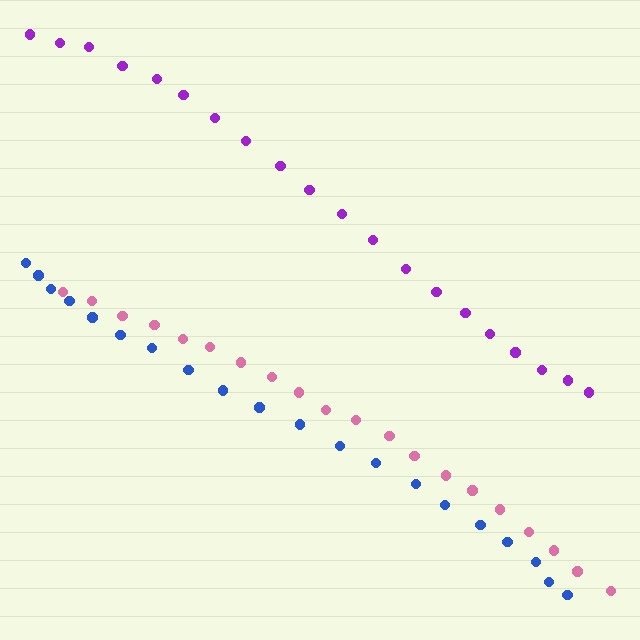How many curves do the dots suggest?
There are 3 distinct paths.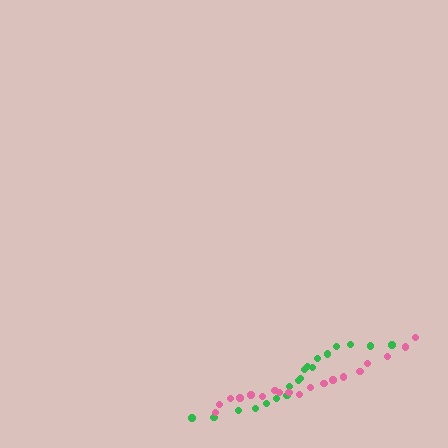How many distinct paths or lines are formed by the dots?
There are 2 distinct paths.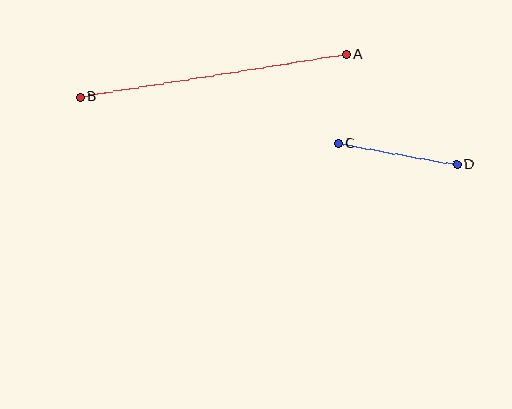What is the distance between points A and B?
The distance is approximately 270 pixels.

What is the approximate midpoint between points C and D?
The midpoint is at approximately (397, 154) pixels.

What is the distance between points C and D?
The distance is approximately 121 pixels.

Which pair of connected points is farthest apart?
Points A and B are farthest apart.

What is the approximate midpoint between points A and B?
The midpoint is at approximately (213, 76) pixels.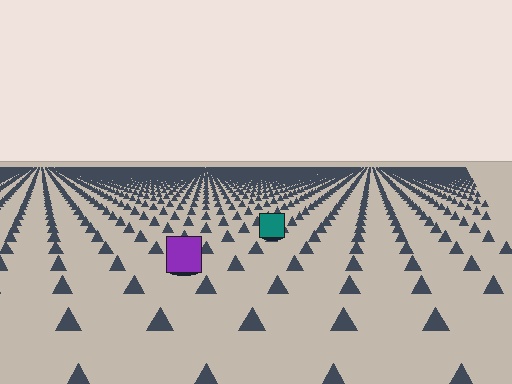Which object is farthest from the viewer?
The teal square is farthest from the viewer. It appears smaller and the ground texture around it is denser.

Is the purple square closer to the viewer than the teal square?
Yes. The purple square is closer — you can tell from the texture gradient: the ground texture is coarser near it.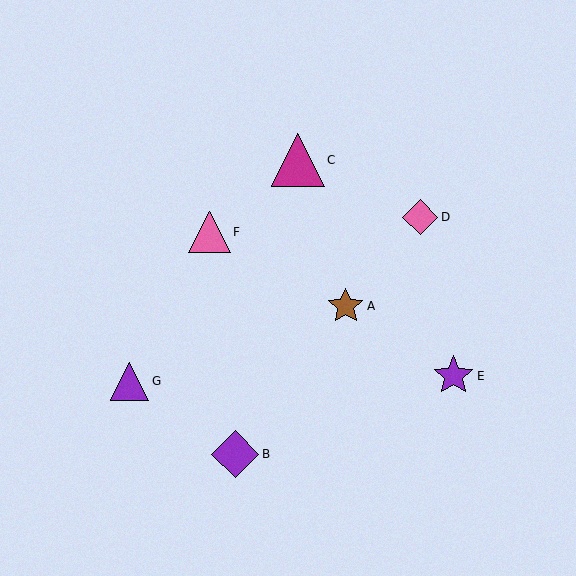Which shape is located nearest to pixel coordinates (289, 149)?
The magenta triangle (labeled C) at (298, 160) is nearest to that location.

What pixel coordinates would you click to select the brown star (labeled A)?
Click at (346, 306) to select the brown star A.